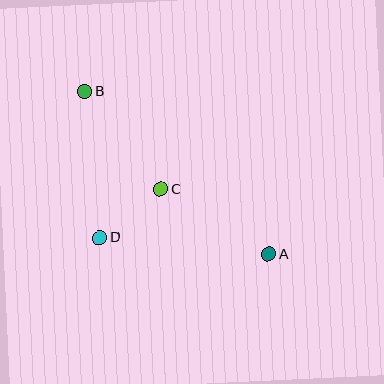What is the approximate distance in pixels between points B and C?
The distance between B and C is approximately 124 pixels.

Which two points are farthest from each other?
Points A and B are farthest from each other.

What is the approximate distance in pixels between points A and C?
The distance between A and C is approximately 126 pixels.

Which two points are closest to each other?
Points C and D are closest to each other.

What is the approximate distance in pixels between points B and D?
The distance between B and D is approximately 147 pixels.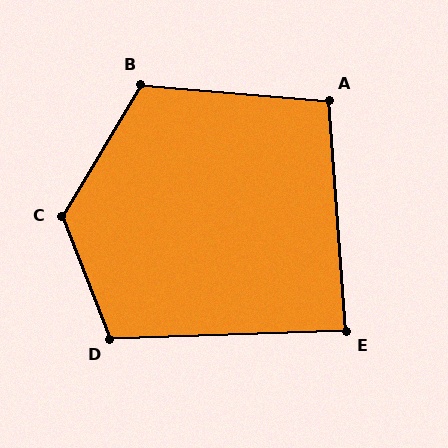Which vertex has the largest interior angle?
C, at approximately 128 degrees.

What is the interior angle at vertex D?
Approximately 109 degrees (obtuse).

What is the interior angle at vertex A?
Approximately 99 degrees (obtuse).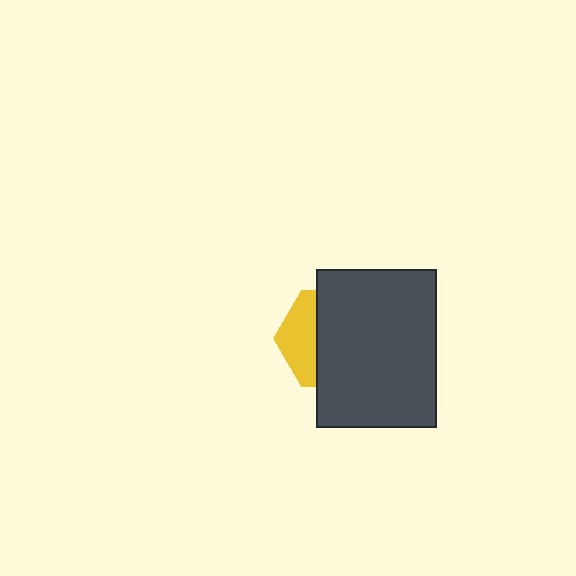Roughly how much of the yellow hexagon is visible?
A small part of it is visible (roughly 34%).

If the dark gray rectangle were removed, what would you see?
You would see the complete yellow hexagon.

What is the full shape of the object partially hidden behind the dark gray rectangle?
The partially hidden object is a yellow hexagon.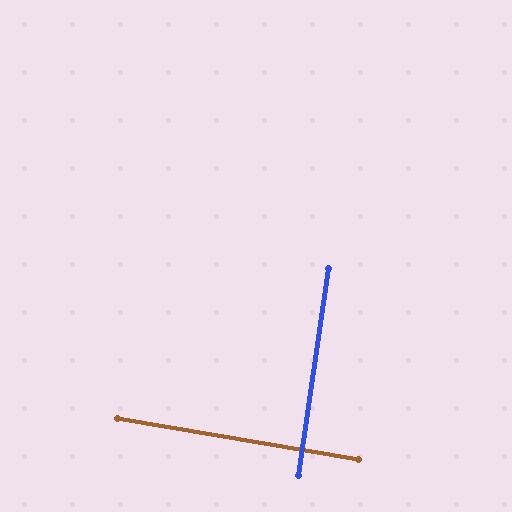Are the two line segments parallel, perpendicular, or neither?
Perpendicular — they meet at approximately 89°.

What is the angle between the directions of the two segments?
Approximately 89 degrees.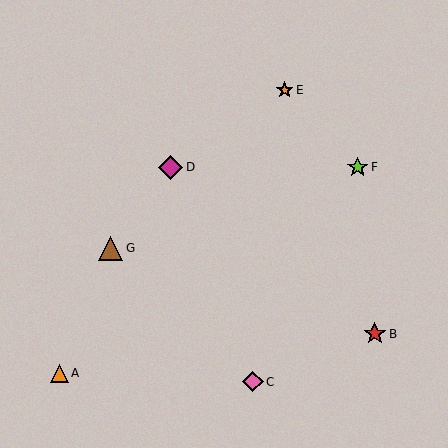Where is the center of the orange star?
The center of the orange star is at (285, 90).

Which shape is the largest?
The brown triangle (labeled G) is the largest.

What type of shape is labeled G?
Shape G is a brown triangle.